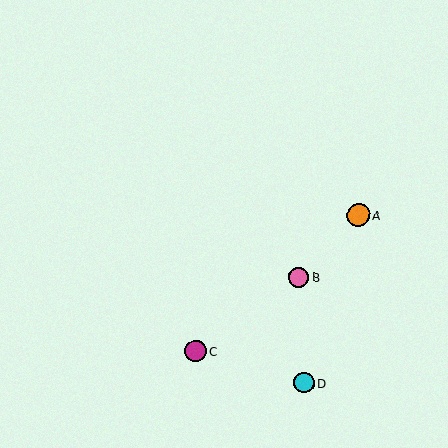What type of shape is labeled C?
Shape C is a magenta circle.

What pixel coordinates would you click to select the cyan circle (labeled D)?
Click at (304, 383) to select the cyan circle D.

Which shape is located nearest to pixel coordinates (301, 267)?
The pink circle (labeled B) at (299, 277) is nearest to that location.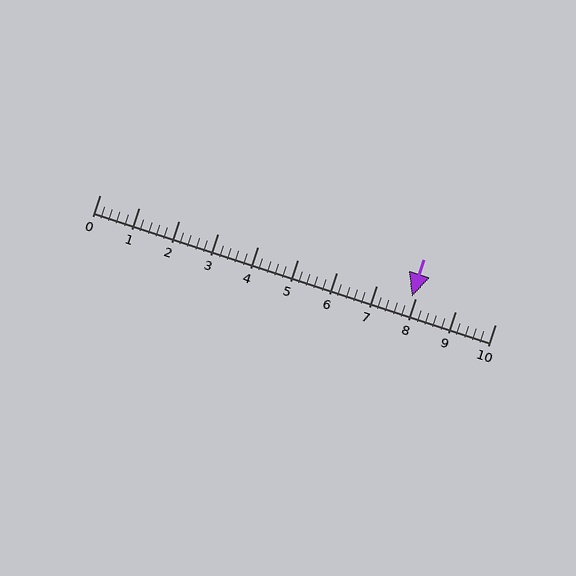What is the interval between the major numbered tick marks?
The major tick marks are spaced 1 units apart.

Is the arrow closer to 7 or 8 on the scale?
The arrow is closer to 8.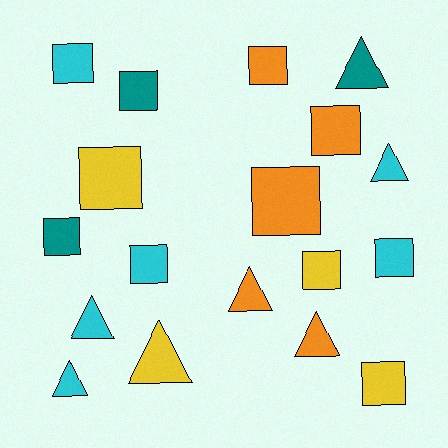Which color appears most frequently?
Cyan, with 6 objects.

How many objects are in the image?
There are 18 objects.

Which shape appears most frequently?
Square, with 11 objects.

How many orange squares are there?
There are 3 orange squares.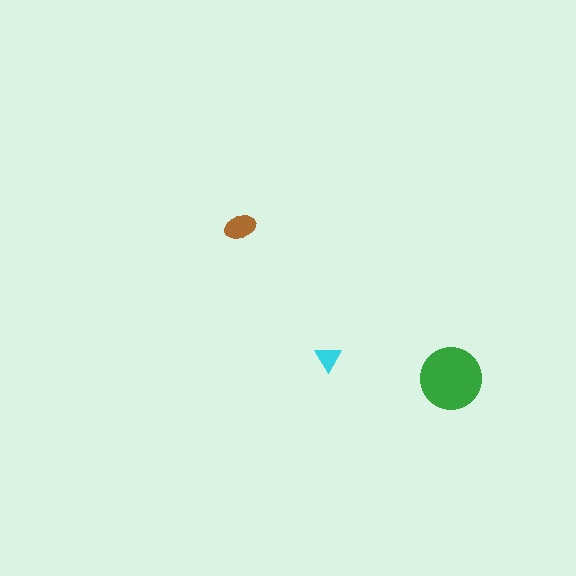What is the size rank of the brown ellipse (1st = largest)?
2nd.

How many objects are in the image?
There are 3 objects in the image.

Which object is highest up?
The brown ellipse is topmost.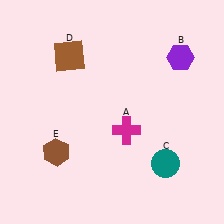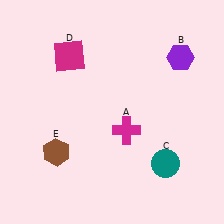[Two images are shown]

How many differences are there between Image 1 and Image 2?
There is 1 difference between the two images.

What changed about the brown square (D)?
In Image 1, D is brown. In Image 2, it changed to magenta.